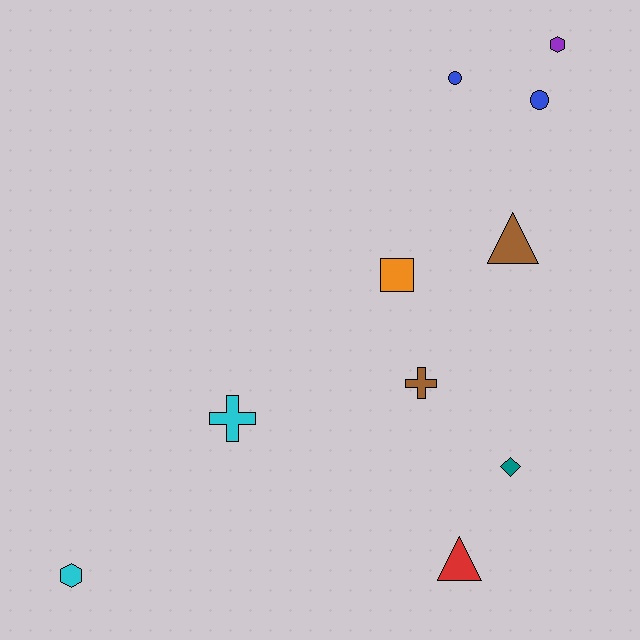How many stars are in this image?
There are no stars.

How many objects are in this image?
There are 10 objects.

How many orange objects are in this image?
There is 1 orange object.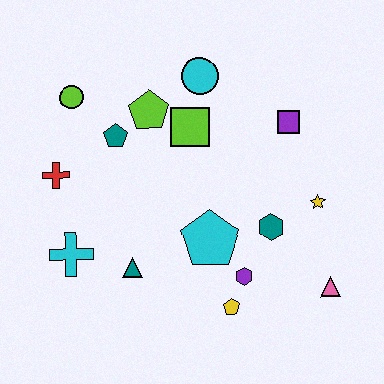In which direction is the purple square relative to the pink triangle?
The purple square is above the pink triangle.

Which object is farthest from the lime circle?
The pink triangle is farthest from the lime circle.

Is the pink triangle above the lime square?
No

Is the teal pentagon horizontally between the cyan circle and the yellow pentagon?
No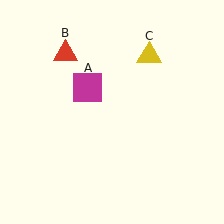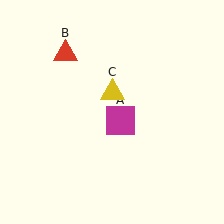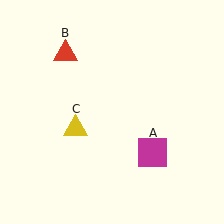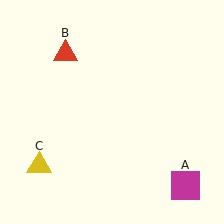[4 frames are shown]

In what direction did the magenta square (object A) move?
The magenta square (object A) moved down and to the right.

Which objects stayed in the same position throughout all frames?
Red triangle (object B) remained stationary.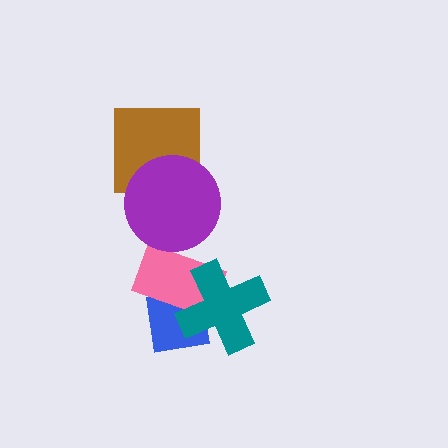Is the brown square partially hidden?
Yes, it is partially covered by another shape.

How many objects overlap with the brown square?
1 object overlaps with the brown square.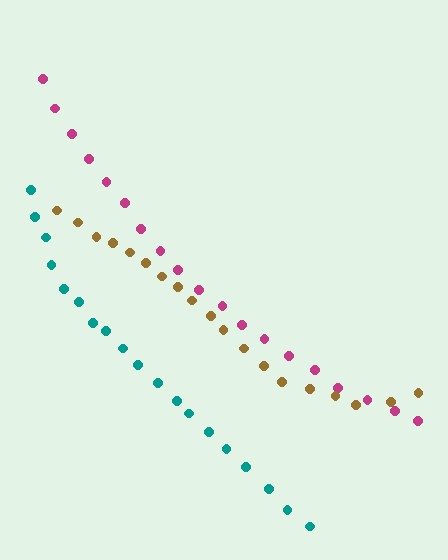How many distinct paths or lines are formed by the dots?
There are 3 distinct paths.